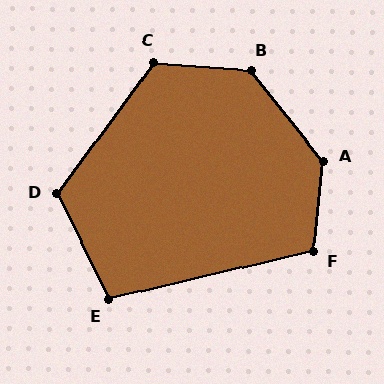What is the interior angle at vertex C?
Approximately 122 degrees (obtuse).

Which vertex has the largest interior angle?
A, at approximately 135 degrees.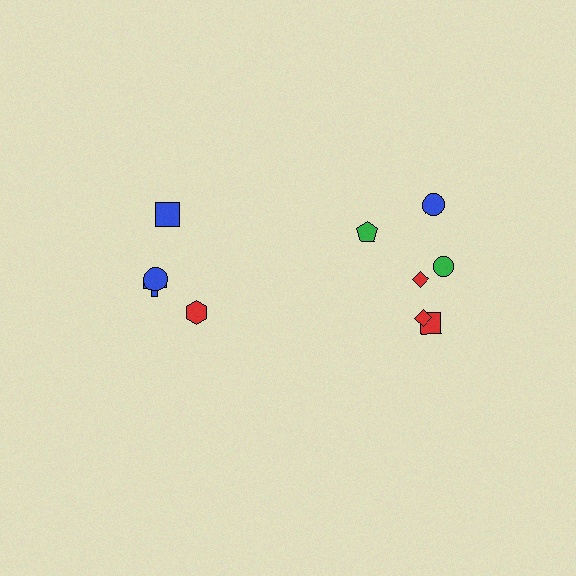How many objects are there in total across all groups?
There are 10 objects.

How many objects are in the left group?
There are 4 objects.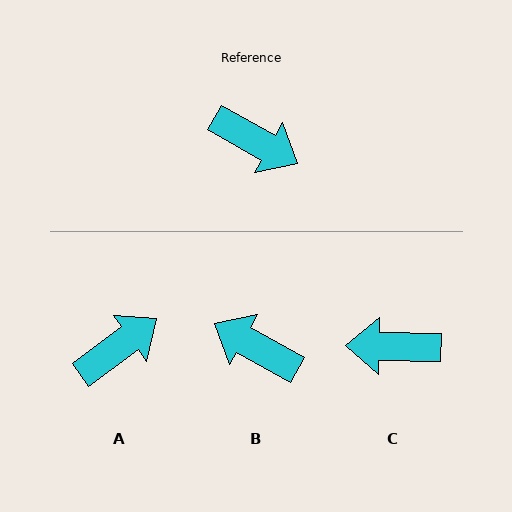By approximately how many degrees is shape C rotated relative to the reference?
Approximately 152 degrees clockwise.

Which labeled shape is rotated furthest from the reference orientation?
B, about 180 degrees away.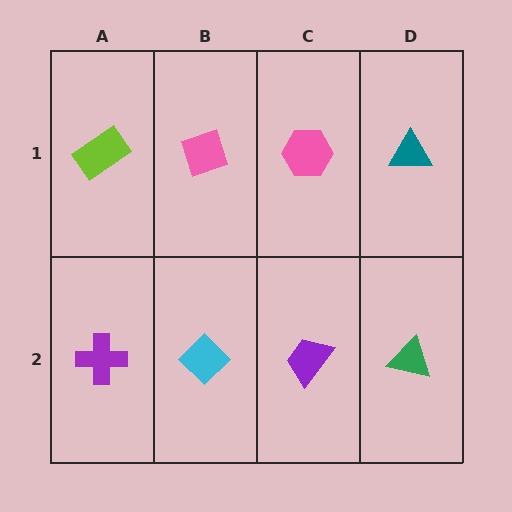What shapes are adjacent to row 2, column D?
A teal triangle (row 1, column D), a purple trapezoid (row 2, column C).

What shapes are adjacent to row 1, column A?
A purple cross (row 2, column A), a pink diamond (row 1, column B).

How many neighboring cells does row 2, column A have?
2.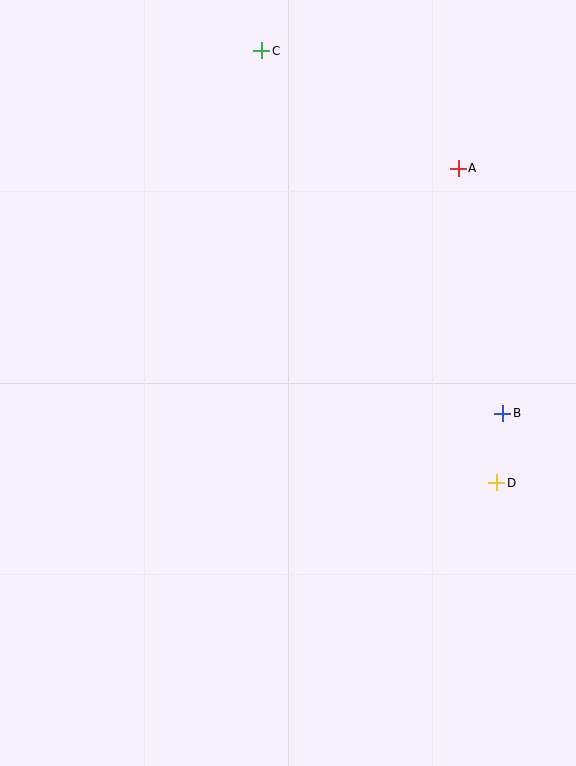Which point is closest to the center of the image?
Point B at (503, 413) is closest to the center.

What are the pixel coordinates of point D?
Point D is at (497, 483).